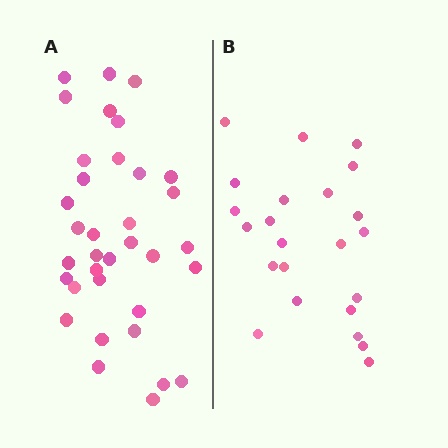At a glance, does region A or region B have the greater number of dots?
Region A (the left region) has more dots.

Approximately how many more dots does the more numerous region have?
Region A has roughly 12 or so more dots than region B.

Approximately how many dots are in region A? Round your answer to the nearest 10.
About 40 dots. (The exact count is 35, which rounds to 40.)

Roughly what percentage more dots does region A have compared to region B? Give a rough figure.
About 50% more.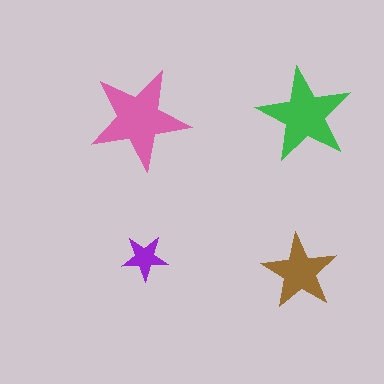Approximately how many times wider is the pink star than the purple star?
About 2 times wider.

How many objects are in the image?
There are 4 objects in the image.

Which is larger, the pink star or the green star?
The pink one.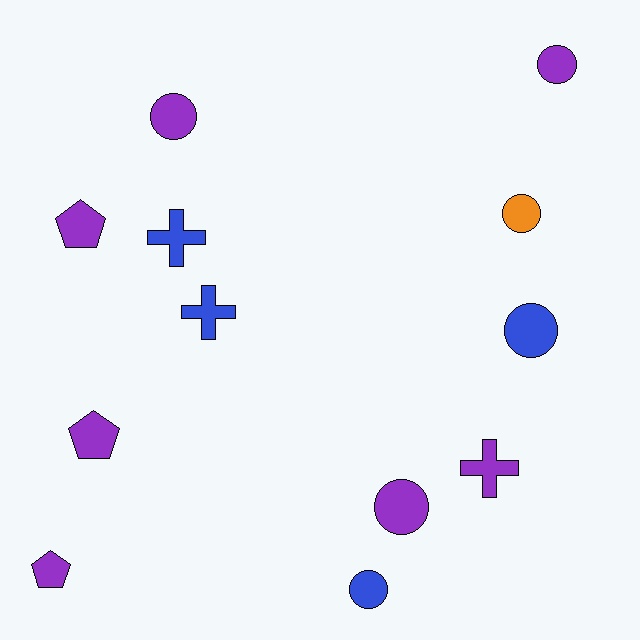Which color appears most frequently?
Purple, with 7 objects.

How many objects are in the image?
There are 12 objects.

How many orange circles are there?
There is 1 orange circle.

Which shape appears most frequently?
Circle, with 6 objects.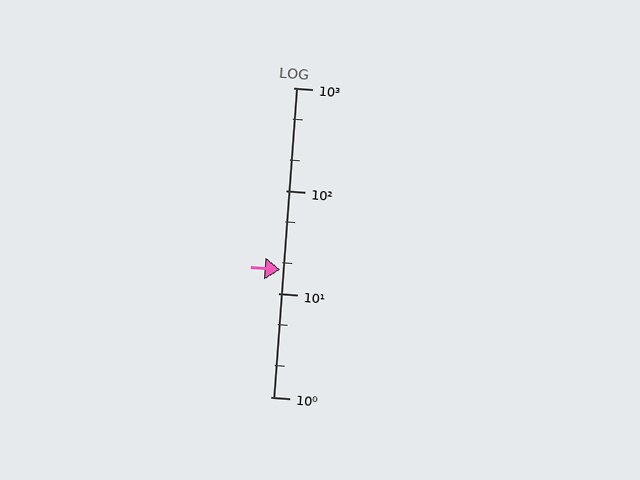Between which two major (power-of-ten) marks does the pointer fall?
The pointer is between 10 and 100.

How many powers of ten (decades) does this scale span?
The scale spans 3 decades, from 1 to 1000.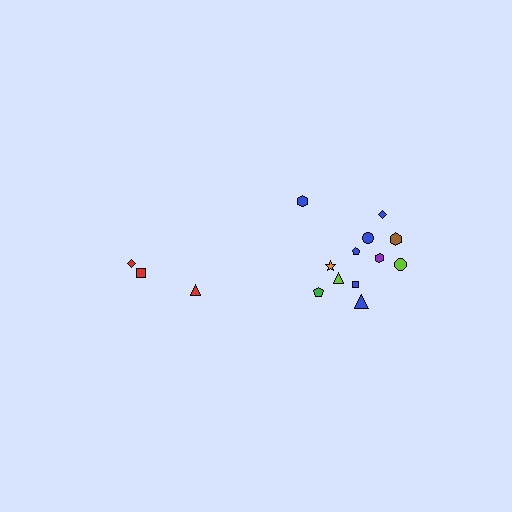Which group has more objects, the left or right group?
The right group.